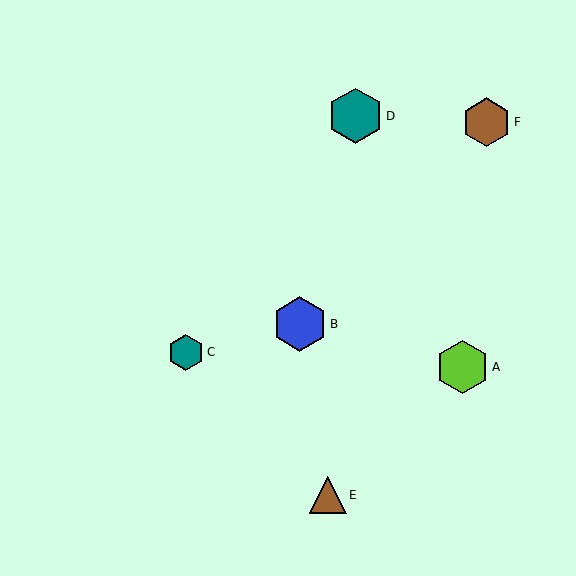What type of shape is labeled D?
Shape D is a teal hexagon.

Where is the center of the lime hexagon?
The center of the lime hexagon is at (462, 367).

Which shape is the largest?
The blue hexagon (labeled B) is the largest.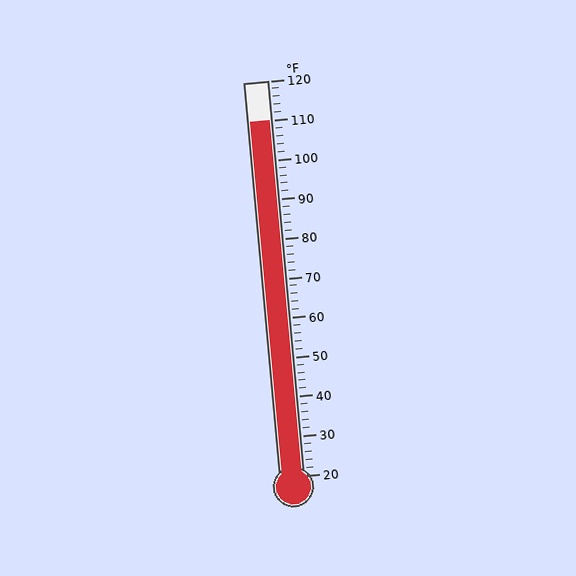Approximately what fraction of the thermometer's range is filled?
The thermometer is filled to approximately 90% of its range.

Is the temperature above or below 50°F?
The temperature is above 50°F.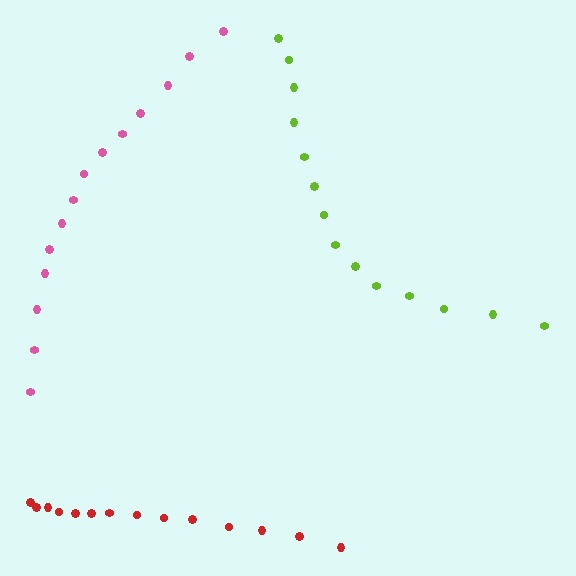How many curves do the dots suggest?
There are 3 distinct paths.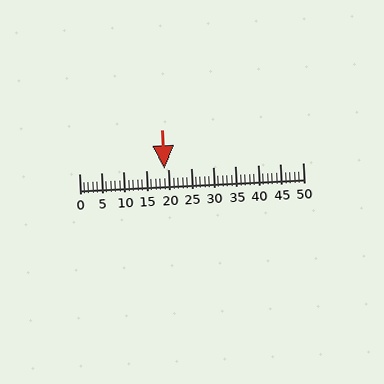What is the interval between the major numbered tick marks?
The major tick marks are spaced 5 units apart.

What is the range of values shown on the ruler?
The ruler shows values from 0 to 50.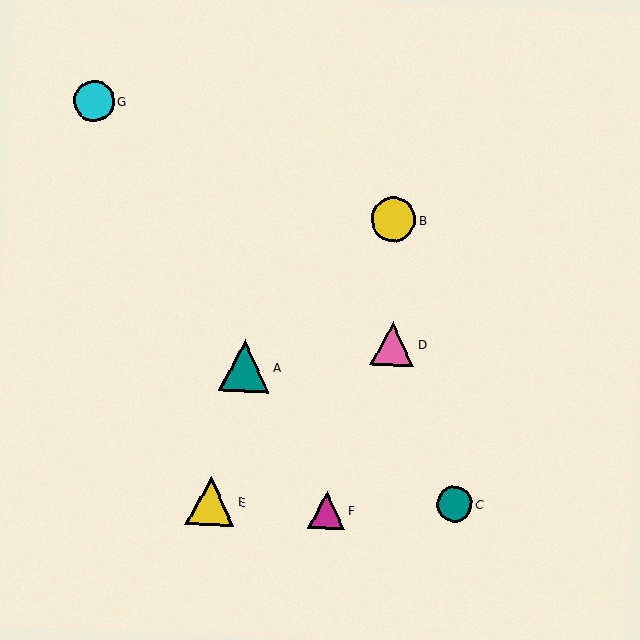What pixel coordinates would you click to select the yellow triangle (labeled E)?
Click at (210, 501) to select the yellow triangle E.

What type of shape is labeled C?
Shape C is a teal circle.